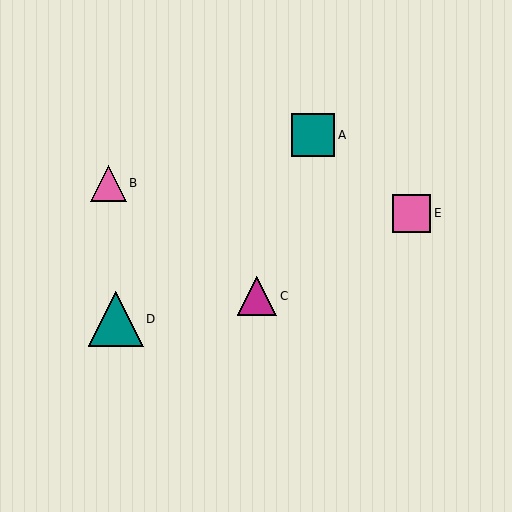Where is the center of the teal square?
The center of the teal square is at (313, 135).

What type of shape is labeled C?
Shape C is a magenta triangle.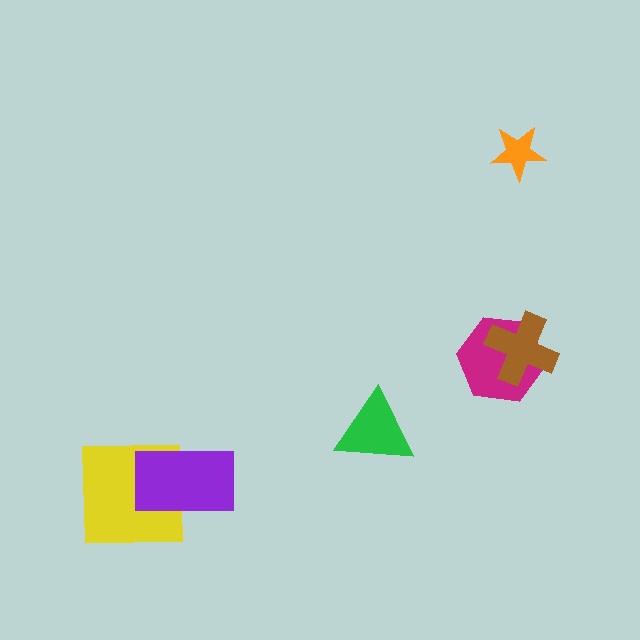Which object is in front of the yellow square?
The purple rectangle is in front of the yellow square.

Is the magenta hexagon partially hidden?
Yes, it is partially covered by another shape.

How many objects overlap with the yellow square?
1 object overlaps with the yellow square.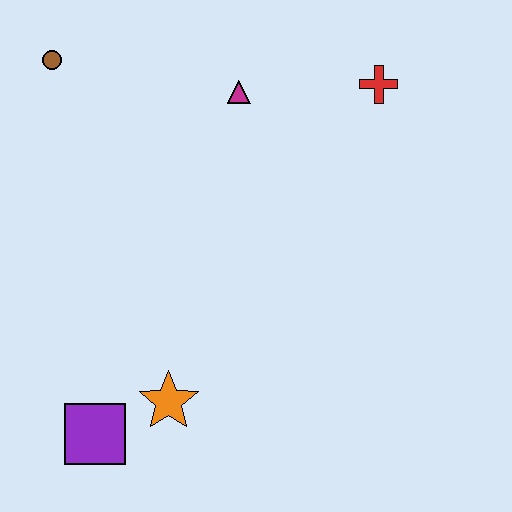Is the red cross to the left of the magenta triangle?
No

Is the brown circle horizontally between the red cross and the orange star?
No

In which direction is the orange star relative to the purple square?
The orange star is to the right of the purple square.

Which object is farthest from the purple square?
The red cross is farthest from the purple square.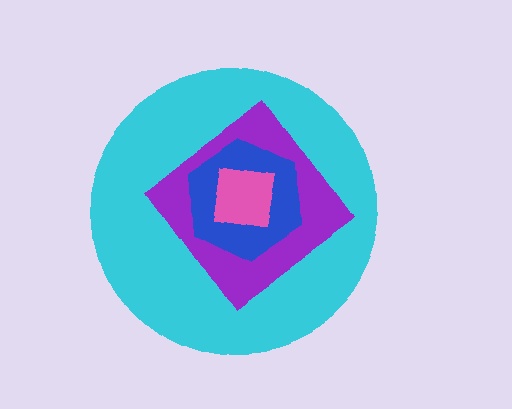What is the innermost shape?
The pink square.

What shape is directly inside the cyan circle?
The purple diamond.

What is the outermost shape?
The cyan circle.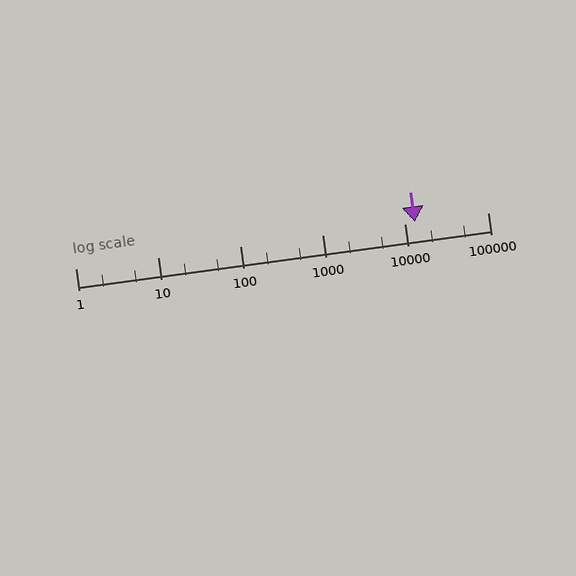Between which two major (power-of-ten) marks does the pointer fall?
The pointer is between 10000 and 100000.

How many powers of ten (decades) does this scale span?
The scale spans 5 decades, from 1 to 100000.